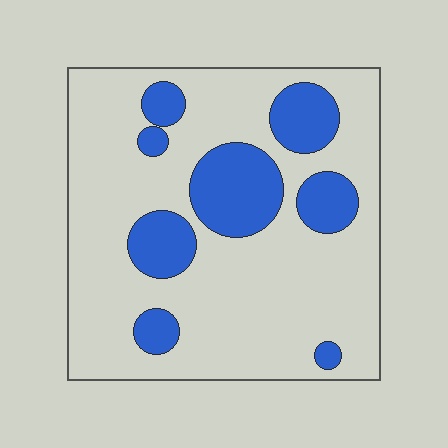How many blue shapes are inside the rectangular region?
8.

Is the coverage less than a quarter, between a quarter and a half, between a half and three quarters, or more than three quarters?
Less than a quarter.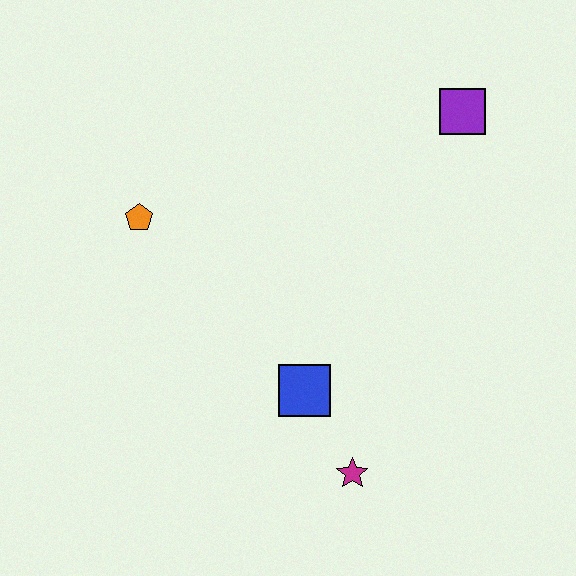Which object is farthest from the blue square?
The purple square is farthest from the blue square.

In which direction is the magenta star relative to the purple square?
The magenta star is below the purple square.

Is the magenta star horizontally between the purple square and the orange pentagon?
Yes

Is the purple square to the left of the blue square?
No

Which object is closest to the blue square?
The magenta star is closest to the blue square.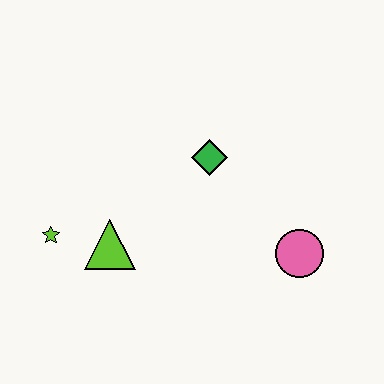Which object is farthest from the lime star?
The pink circle is farthest from the lime star.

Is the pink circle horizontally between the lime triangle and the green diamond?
No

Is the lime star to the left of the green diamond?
Yes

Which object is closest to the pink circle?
The green diamond is closest to the pink circle.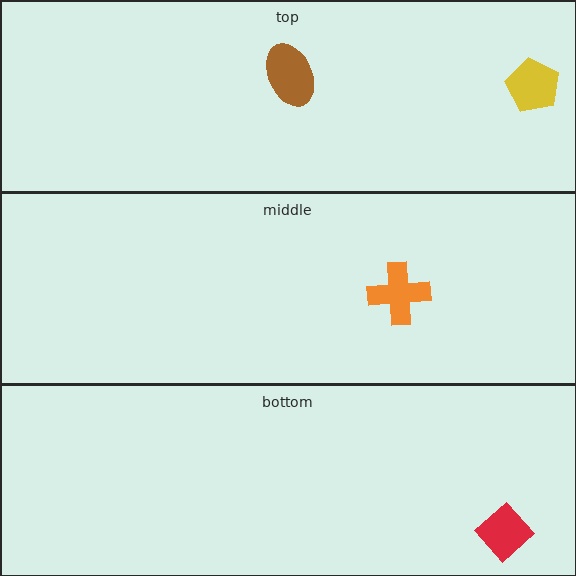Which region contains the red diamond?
The bottom region.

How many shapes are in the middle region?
1.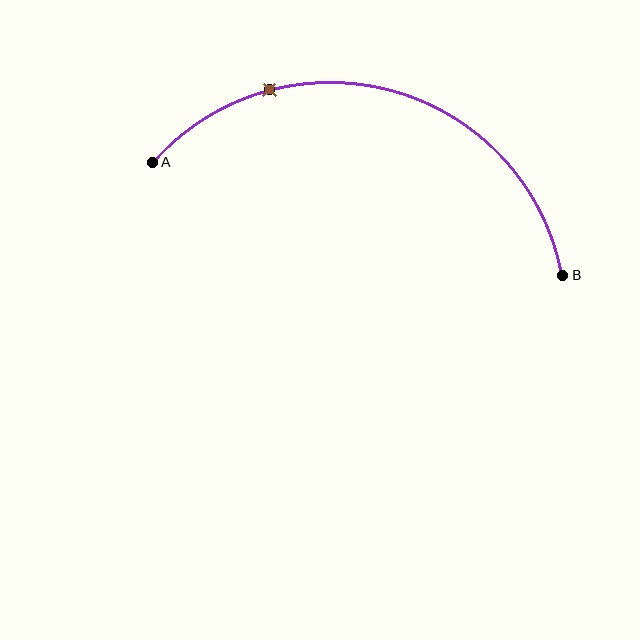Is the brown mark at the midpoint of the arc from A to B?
No. The brown mark lies on the arc but is closer to endpoint A. The arc midpoint would be at the point on the curve equidistant along the arc from both A and B.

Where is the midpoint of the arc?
The arc midpoint is the point on the curve farthest from the straight line joining A and B. It sits above that line.